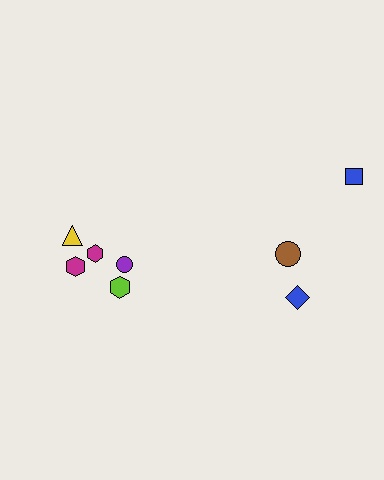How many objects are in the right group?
There are 3 objects.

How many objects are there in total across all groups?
There are 8 objects.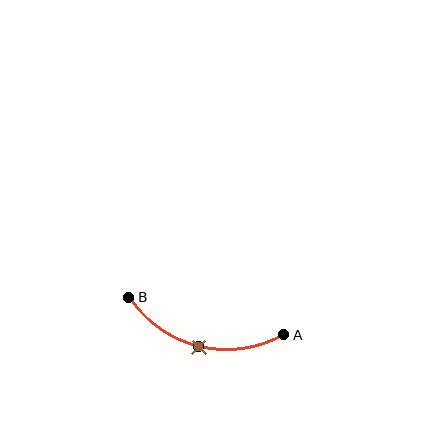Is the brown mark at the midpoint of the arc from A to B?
Yes. The brown mark lies on the arc at equal arc-length from both A and B — it is the arc midpoint.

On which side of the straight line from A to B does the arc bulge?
The arc bulges below the straight line connecting A and B.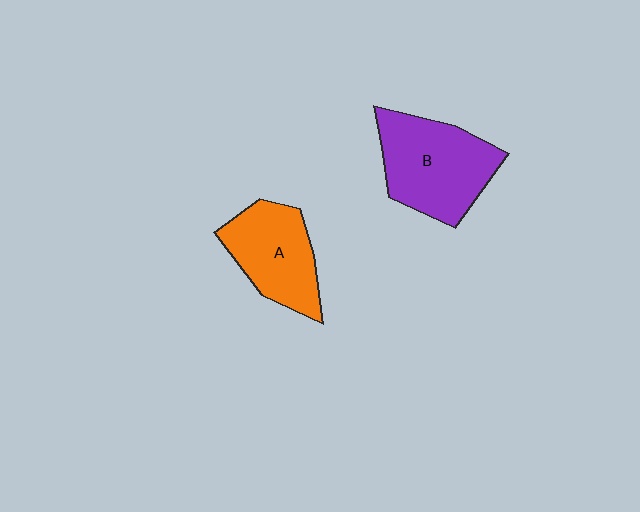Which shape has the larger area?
Shape B (purple).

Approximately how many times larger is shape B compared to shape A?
Approximately 1.3 times.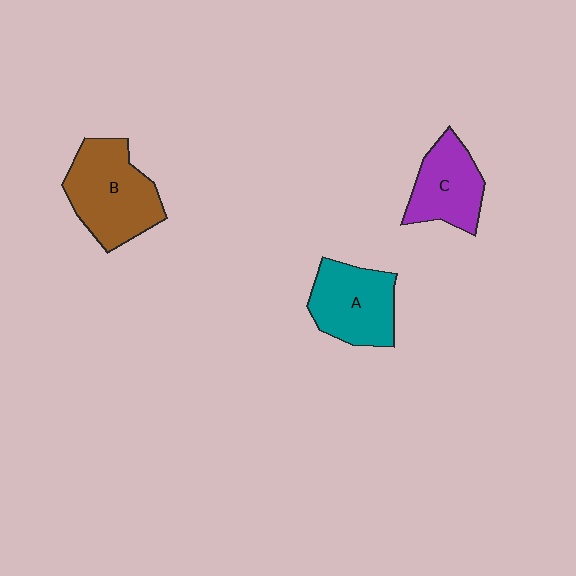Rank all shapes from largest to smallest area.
From largest to smallest: B (brown), A (teal), C (purple).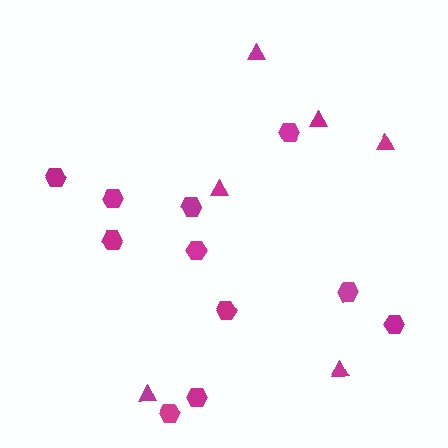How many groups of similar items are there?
There are 2 groups: one group of hexagons (11) and one group of triangles (6).